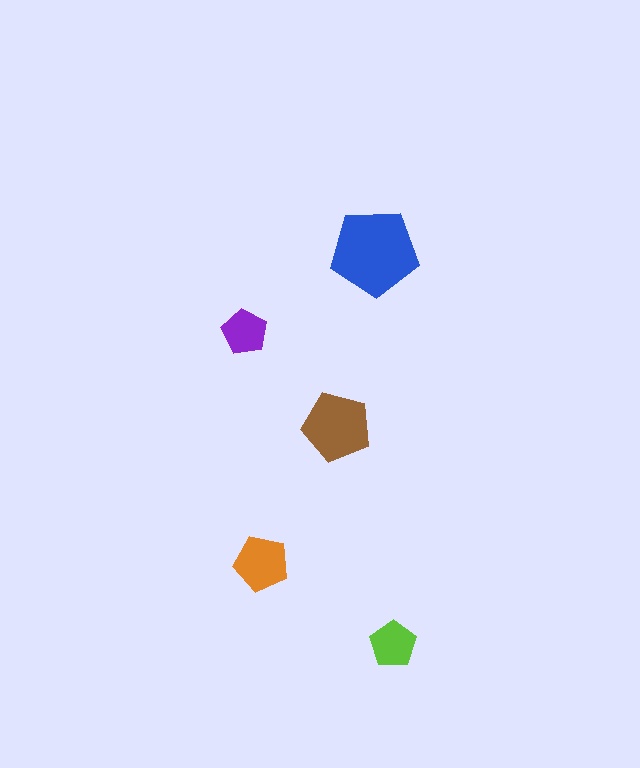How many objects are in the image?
There are 5 objects in the image.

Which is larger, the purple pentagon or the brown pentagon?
The brown one.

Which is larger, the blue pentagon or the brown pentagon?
The blue one.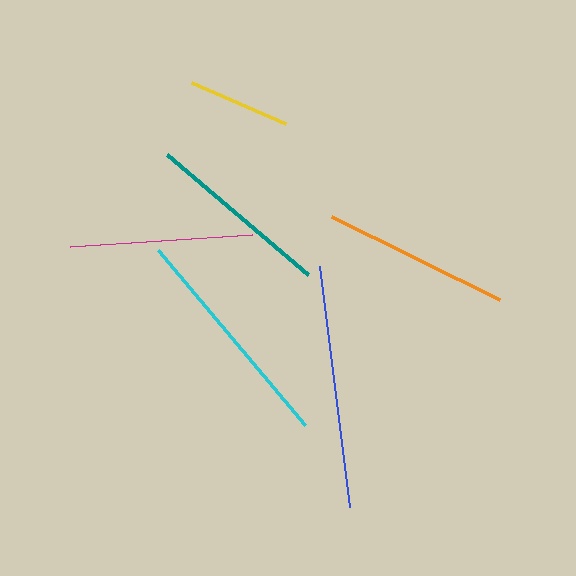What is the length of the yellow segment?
The yellow segment is approximately 102 pixels long.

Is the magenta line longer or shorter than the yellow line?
The magenta line is longer than the yellow line.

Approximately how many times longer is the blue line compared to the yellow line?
The blue line is approximately 2.4 times the length of the yellow line.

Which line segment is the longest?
The blue line is the longest at approximately 243 pixels.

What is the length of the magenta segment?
The magenta segment is approximately 182 pixels long.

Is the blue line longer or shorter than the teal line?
The blue line is longer than the teal line.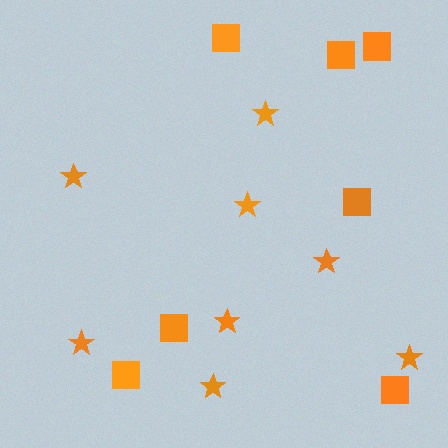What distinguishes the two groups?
There are 2 groups: one group of squares (7) and one group of stars (8).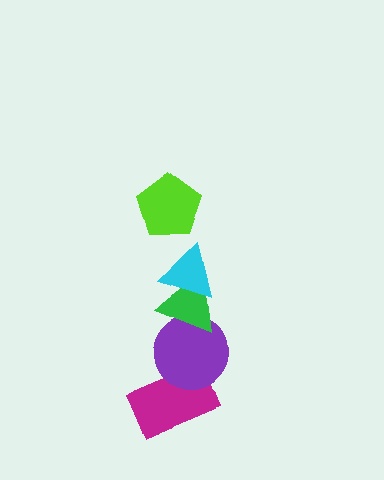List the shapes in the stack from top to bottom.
From top to bottom: the lime pentagon, the cyan triangle, the green triangle, the purple circle, the magenta rectangle.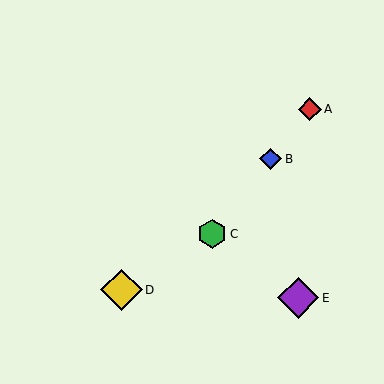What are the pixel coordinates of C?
Object C is at (212, 234).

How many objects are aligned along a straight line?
3 objects (A, B, C) are aligned along a straight line.